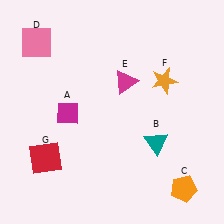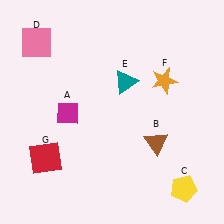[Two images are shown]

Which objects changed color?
B changed from teal to brown. C changed from orange to yellow. E changed from magenta to teal.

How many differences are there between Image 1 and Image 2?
There are 3 differences between the two images.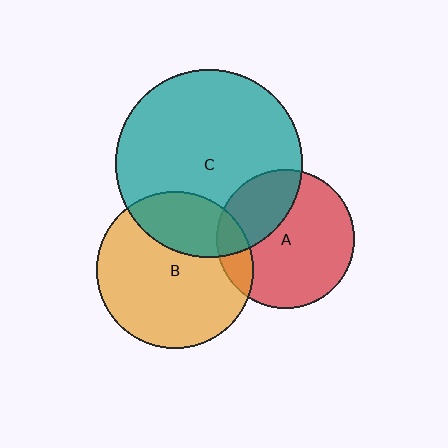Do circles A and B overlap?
Yes.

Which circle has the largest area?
Circle C (teal).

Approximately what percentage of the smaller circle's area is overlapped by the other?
Approximately 15%.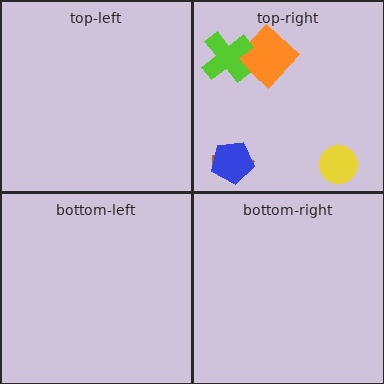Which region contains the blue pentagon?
The top-right region.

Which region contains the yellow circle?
The top-right region.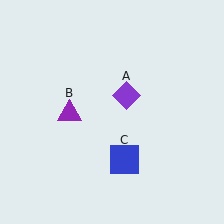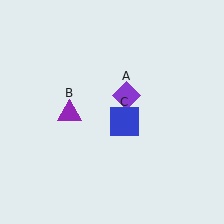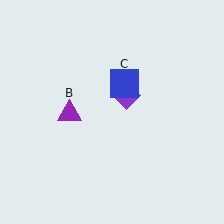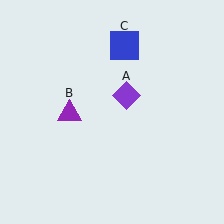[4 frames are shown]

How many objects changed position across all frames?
1 object changed position: blue square (object C).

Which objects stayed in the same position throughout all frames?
Purple diamond (object A) and purple triangle (object B) remained stationary.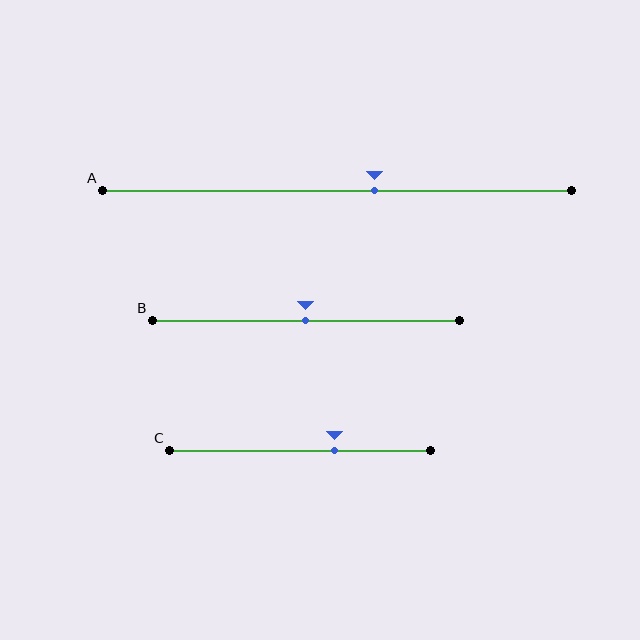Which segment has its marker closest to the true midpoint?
Segment B has its marker closest to the true midpoint.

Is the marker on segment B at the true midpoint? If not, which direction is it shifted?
Yes, the marker on segment B is at the true midpoint.